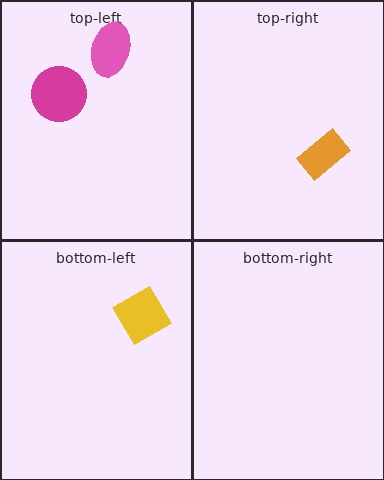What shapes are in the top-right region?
The orange rectangle.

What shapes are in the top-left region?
The pink ellipse, the magenta circle.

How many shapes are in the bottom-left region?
1.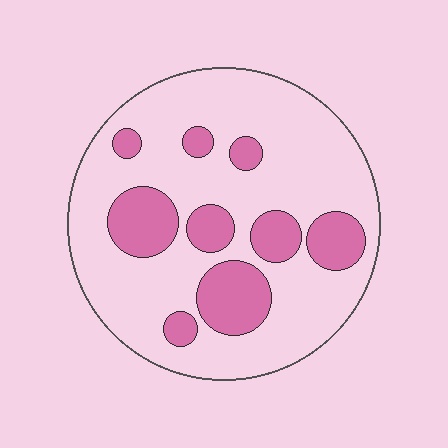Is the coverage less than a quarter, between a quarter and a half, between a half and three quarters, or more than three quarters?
Less than a quarter.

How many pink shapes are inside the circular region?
9.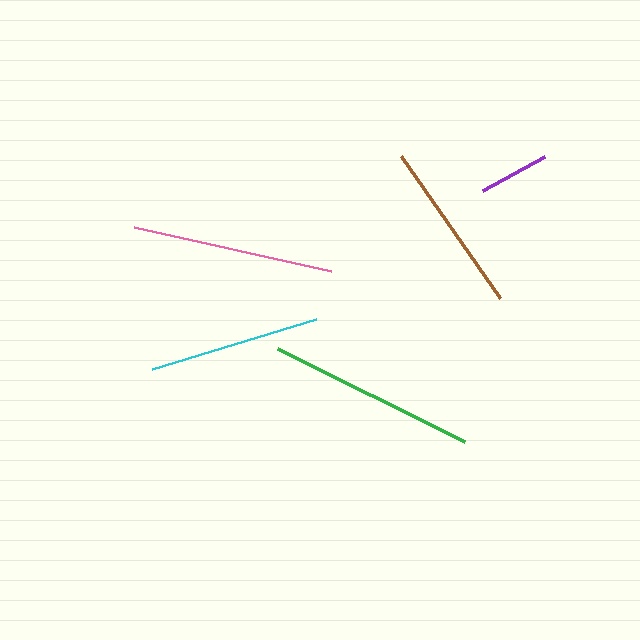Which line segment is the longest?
The green line is the longest at approximately 210 pixels.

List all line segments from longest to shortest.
From longest to shortest: green, pink, brown, cyan, purple.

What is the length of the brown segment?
The brown segment is approximately 172 pixels long.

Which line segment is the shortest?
The purple line is the shortest at approximately 71 pixels.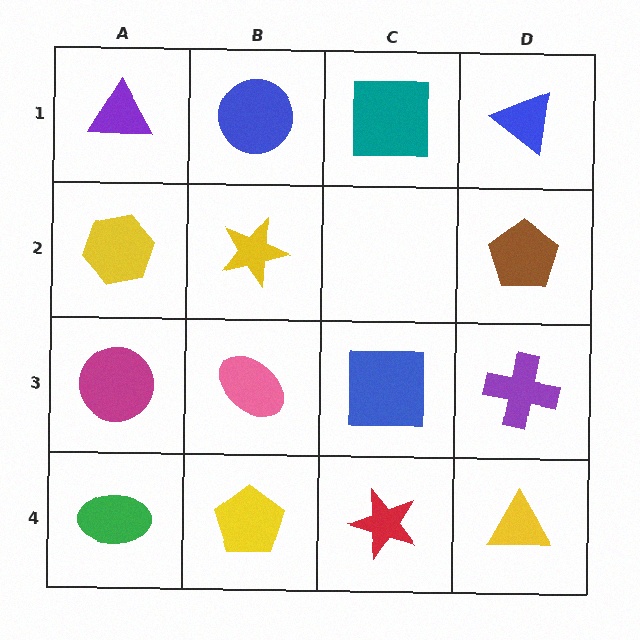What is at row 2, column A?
A yellow hexagon.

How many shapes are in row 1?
4 shapes.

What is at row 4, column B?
A yellow pentagon.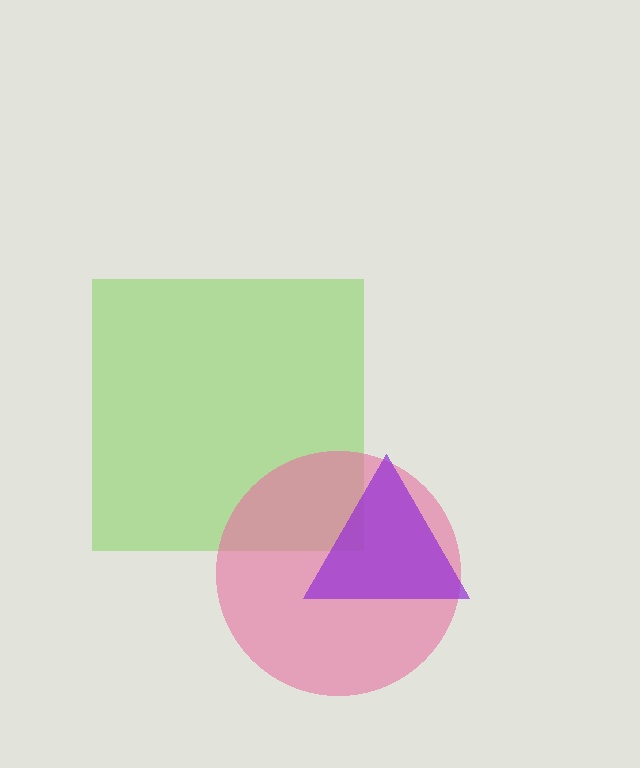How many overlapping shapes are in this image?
There are 3 overlapping shapes in the image.